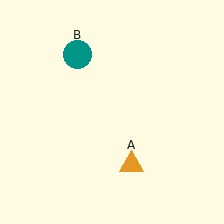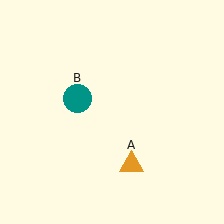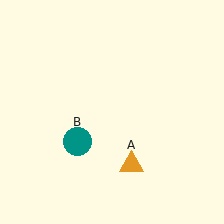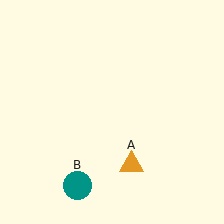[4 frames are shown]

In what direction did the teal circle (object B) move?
The teal circle (object B) moved down.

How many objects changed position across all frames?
1 object changed position: teal circle (object B).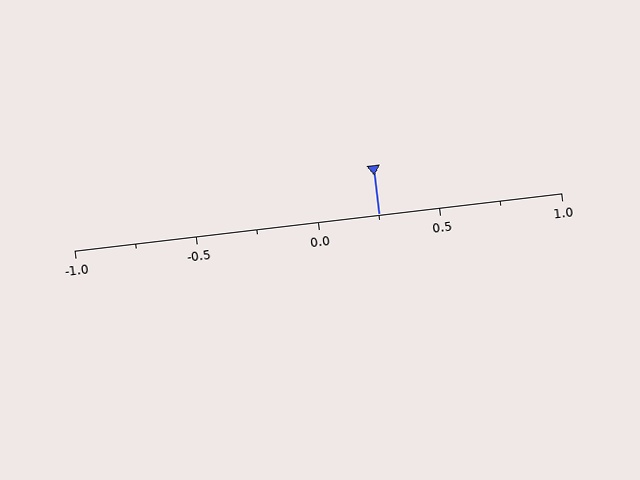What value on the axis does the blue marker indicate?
The marker indicates approximately 0.25.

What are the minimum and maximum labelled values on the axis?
The axis runs from -1.0 to 1.0.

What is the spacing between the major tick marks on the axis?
The major ticks are spaced 0.5 apart.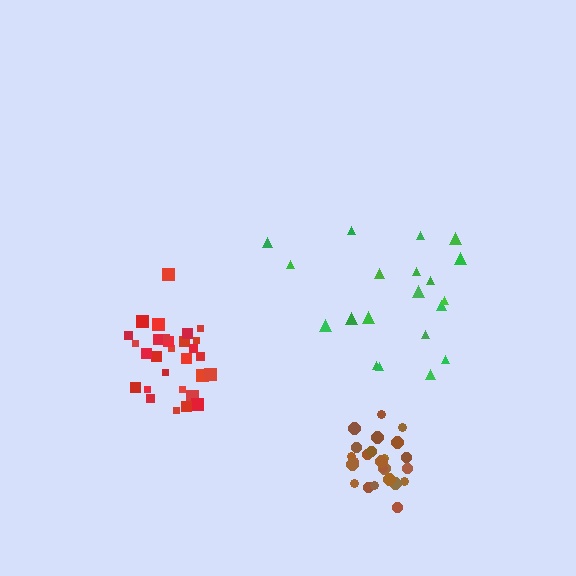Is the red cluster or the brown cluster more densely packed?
Brown.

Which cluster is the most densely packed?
Brown.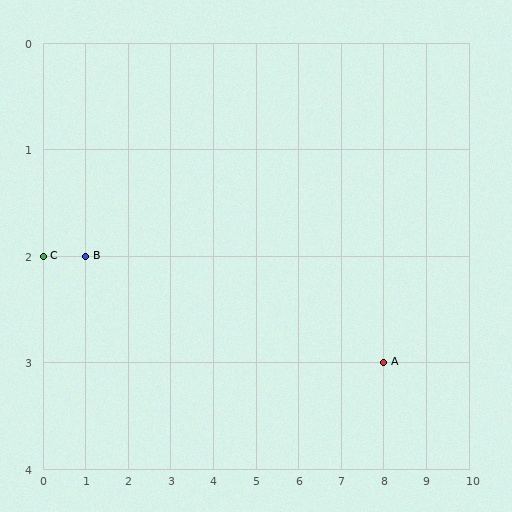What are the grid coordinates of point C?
Point C is at grid coordinates (0, 2).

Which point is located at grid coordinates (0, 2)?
Point C is at (0, 2).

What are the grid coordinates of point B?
Point B is at grid coordinates (1, 2).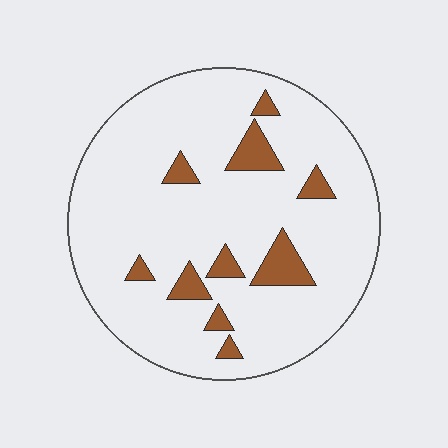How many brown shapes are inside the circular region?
10.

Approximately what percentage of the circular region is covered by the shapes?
Approximately 10%.